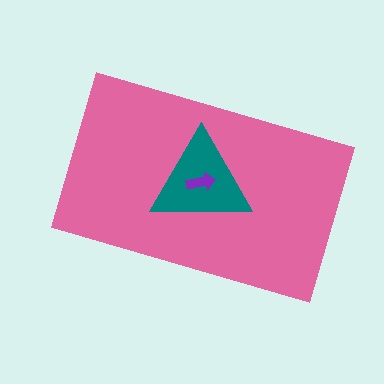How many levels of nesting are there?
3.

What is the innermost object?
The purple arrow.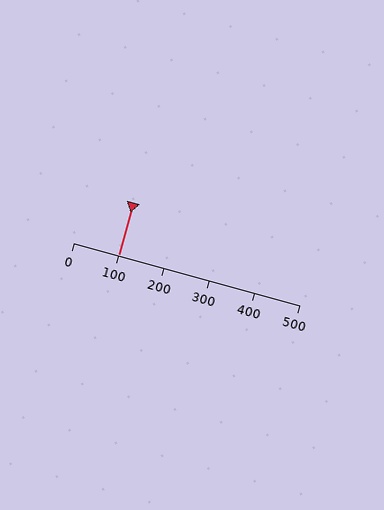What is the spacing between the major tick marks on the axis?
The major ticks are spaced 100 apart.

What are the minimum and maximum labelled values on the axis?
The axis runs from 0 to 500.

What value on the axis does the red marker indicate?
The marker indicates approximately 100.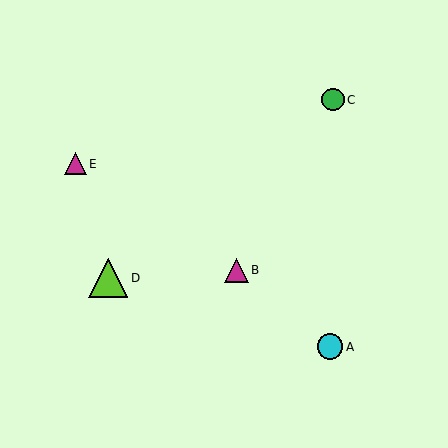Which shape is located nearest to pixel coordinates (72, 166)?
The magenta triangle (labeled E) at (75, 164) is nearest to that location.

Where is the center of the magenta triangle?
The center of the magenta triangle is at (236, 270).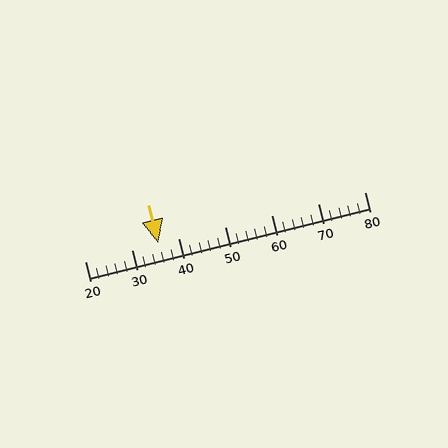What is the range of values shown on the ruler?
The ruler shows values from 20 to 80.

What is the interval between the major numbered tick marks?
The major tick marks are spaced 10 units apart.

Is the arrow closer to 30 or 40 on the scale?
The arrow is closer to 40.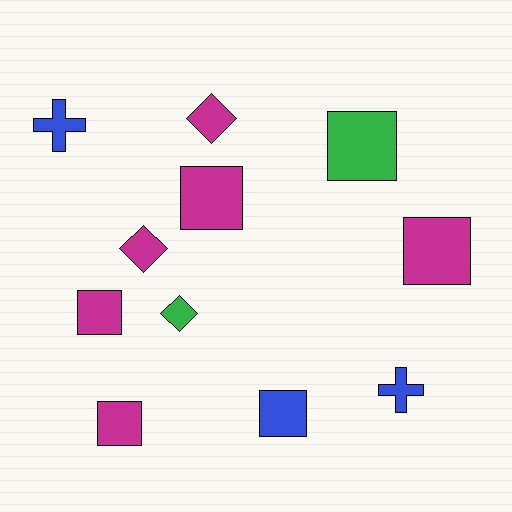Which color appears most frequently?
Magenta, with 6 objects.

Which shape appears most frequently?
Square, with 6 objects.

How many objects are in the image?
There are 11 objects.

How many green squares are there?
There is 1 green square.